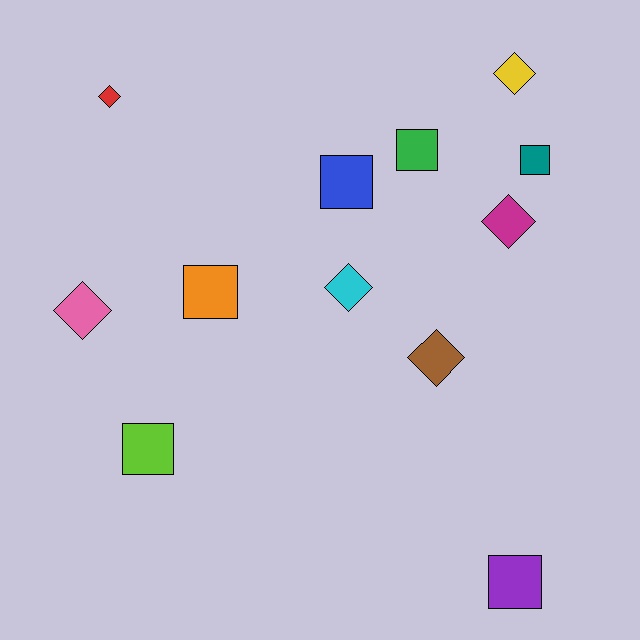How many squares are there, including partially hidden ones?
There are 6 squares.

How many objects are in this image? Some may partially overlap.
There are 12 objects.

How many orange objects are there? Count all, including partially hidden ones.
There is 1 orange object.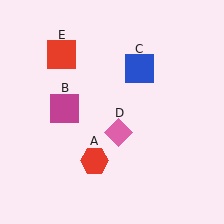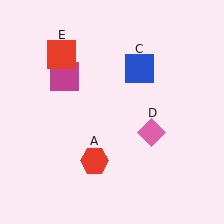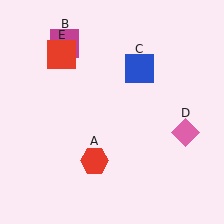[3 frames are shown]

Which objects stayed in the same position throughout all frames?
Red hexagon (object A) and blue square (object C) and red square (object E) remained stationary.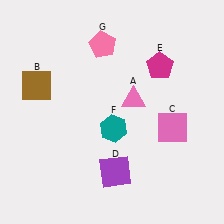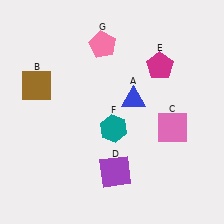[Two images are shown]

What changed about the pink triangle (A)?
In Image 1, A is pink. In Image 2, it changed to blue.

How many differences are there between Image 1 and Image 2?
There is 1 difference between the two images.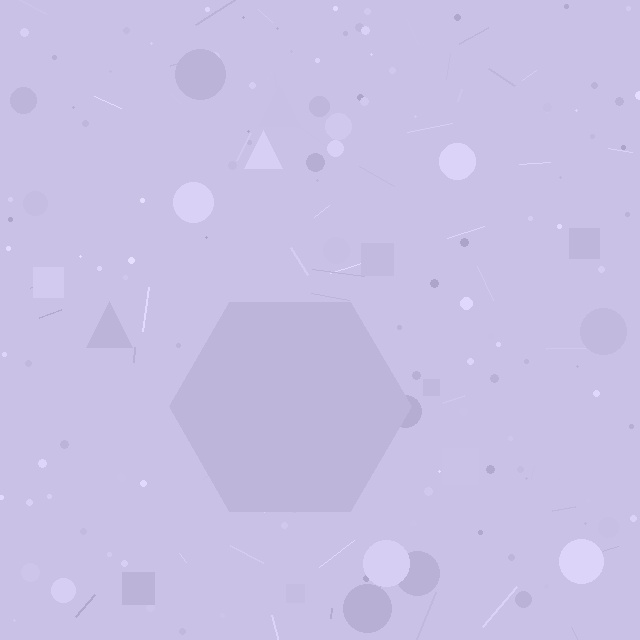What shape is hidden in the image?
A hexagon is hidden in the image.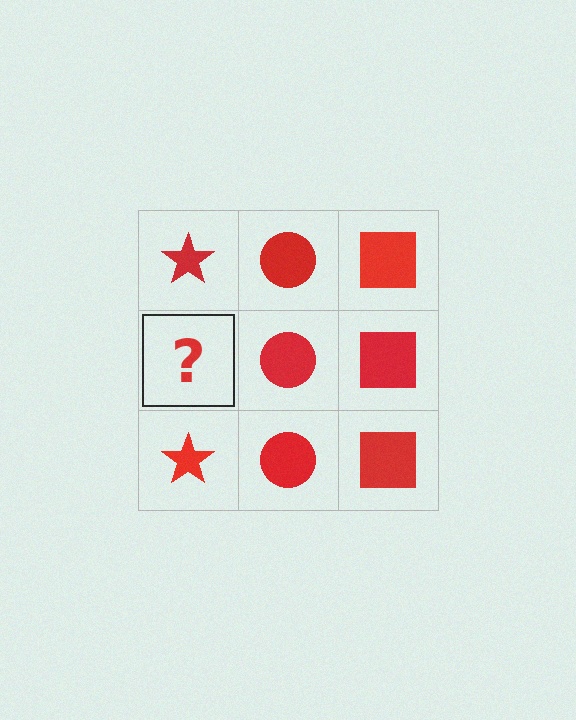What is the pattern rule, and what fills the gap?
The rule is that each column has a consistent shape. The gap should be filled with a red star.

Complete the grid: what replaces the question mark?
The question mark should be replaced with a red star.